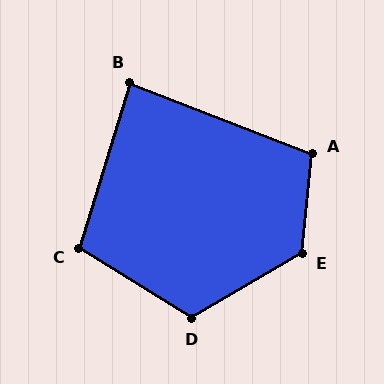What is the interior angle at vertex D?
Approximately 118 degrees (obtuse).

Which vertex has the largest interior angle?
E, at approximately 126 degrees.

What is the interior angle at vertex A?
Approximately 106 degrees (obtuse).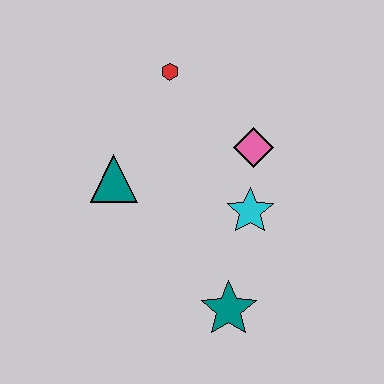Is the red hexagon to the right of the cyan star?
No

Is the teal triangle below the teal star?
No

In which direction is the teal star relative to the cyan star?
The teal star is below the cyan star.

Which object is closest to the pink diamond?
The cyan star is closest to the pink diamond.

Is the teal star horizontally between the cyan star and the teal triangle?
Yes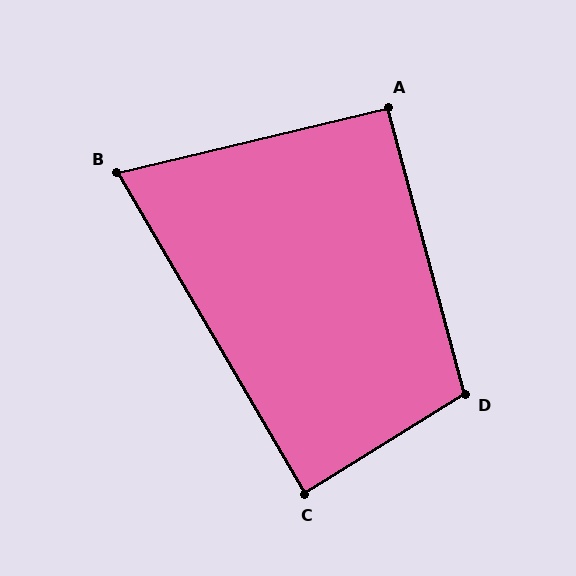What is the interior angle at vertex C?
Approximately 89 degrees (approximately right).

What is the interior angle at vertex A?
Approximately 91 degrees (approximately right).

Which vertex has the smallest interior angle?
B, at approximately 73 degrees.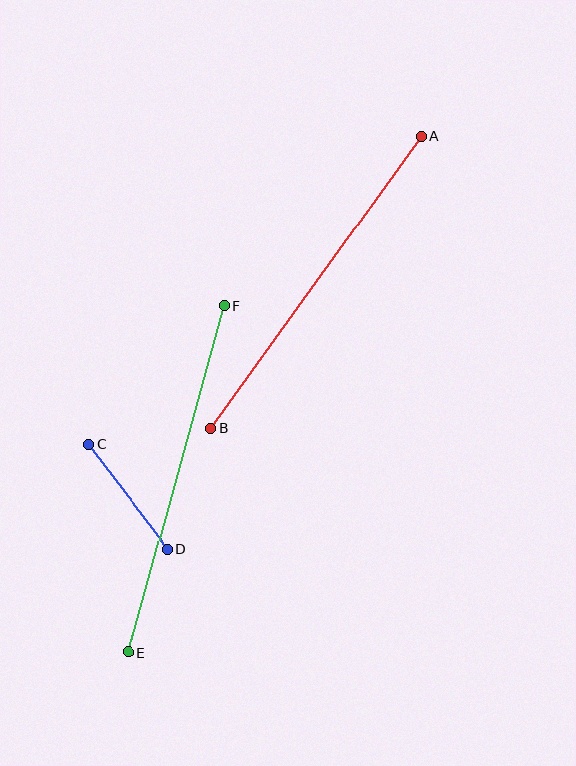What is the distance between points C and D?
The distance is approximately 131 pixels.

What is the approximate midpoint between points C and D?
The midpoint is at approximately (128, 497) pixels.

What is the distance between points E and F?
The distance is approximately 360 pixels.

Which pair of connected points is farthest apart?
Points E and F are farthest apart.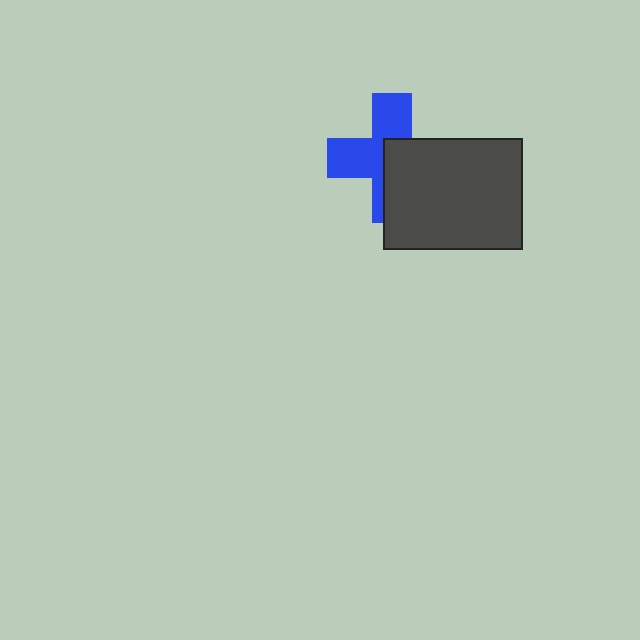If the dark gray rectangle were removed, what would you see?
You would see the complete blue cross.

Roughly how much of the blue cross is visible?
About half of it is visible (roughly 52%).